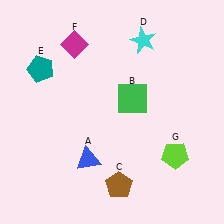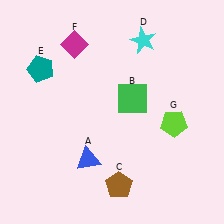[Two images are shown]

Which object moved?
The lime pentagon (G) moved up.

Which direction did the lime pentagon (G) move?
The lime pentagon (G) moved up.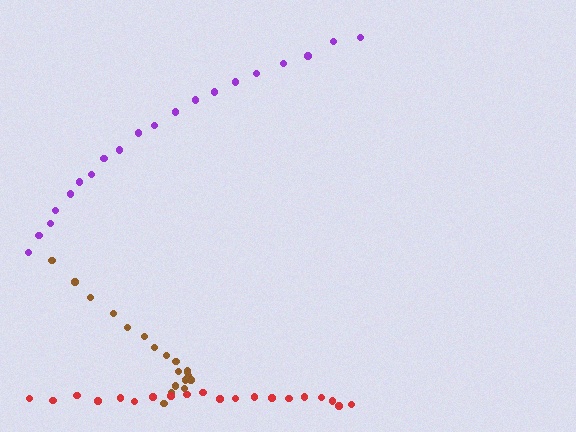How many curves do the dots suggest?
There are 3 distinct paths.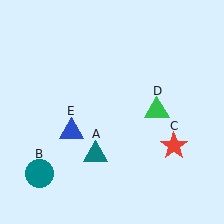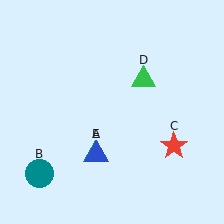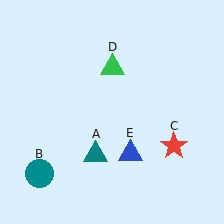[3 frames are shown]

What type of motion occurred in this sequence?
The green triangle (object D), blue triangle (object E) rotated counterclockwise around the center of the scene.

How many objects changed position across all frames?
2 objects changed position: green triangle (object D), blue triangle (object E).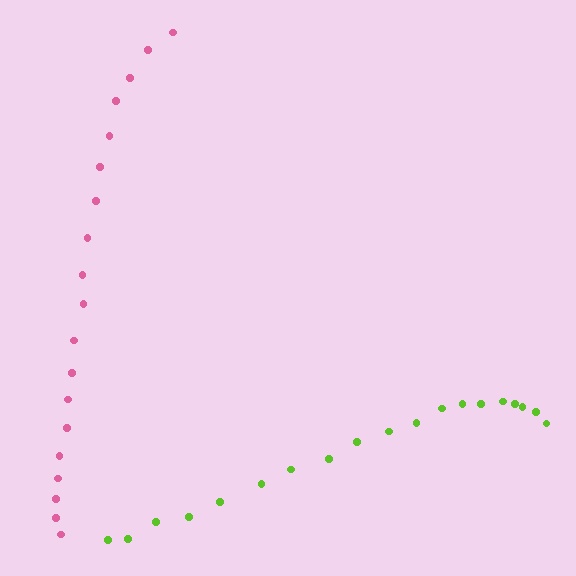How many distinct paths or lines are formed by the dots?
There are 2 distinct paths.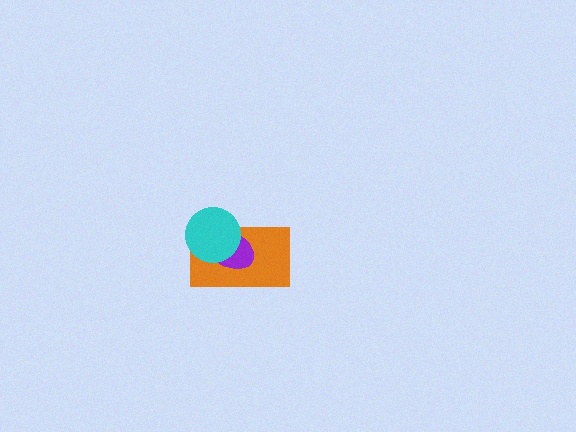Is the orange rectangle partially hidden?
Yes, it is partially covered by another shape.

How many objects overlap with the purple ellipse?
2 objects overlap with the purple ellipse.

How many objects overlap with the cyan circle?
2 objects overlap with the cyan circle.